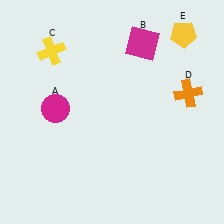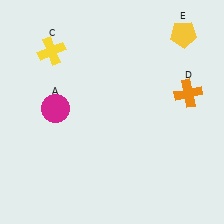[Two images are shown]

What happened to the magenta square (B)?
The magenta square (B) was removed in Image 2. It was in the top-right area of Image 1.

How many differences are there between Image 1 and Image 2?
There is 1 difference between the two images.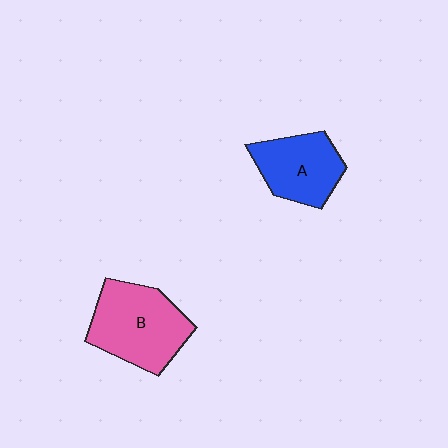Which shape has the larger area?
Shape B (pink).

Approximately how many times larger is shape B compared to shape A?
Approximately 1.3 times.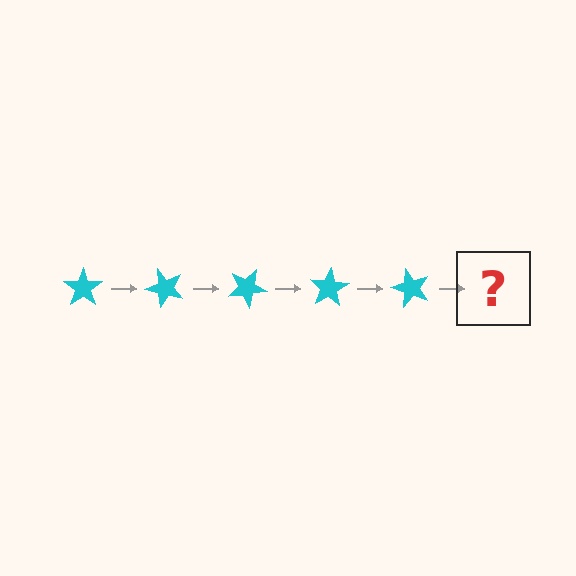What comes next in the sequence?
The next element should be a cyan star rotated 250 degrees.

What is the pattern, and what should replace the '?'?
The pattern is that the star rotates 50 degrees each step. The '?' should be a cyan star rotated 250 degrees.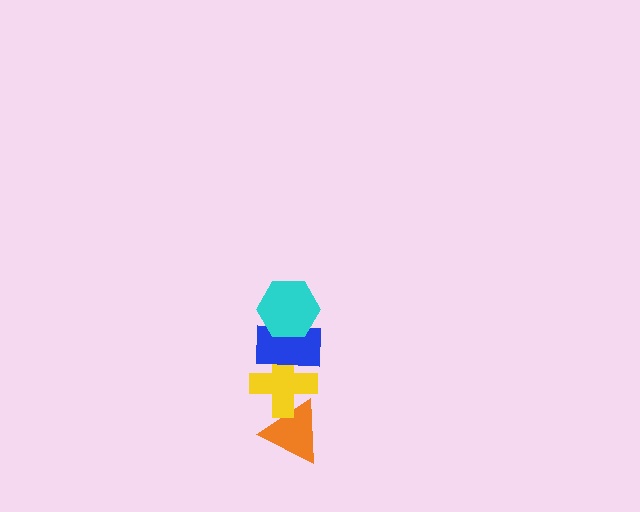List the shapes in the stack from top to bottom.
From top to bottom: the cyan hexagon, the blue rectangle, the yellow cross, the orange triangle.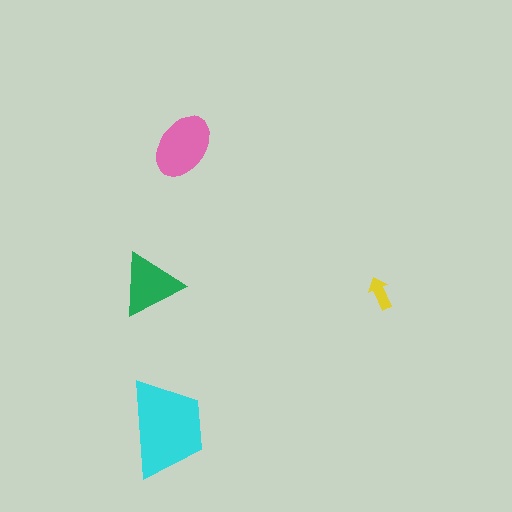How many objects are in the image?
There are 4 objects in the image.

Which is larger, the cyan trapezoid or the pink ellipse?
The cyan trapezoid.